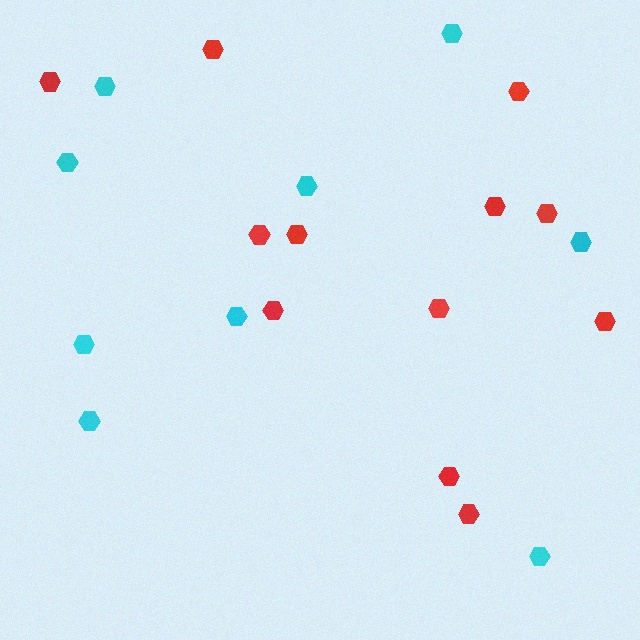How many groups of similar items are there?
There are 2 groups: one group of cyan hexagons (9) and one group of red hexagons (12).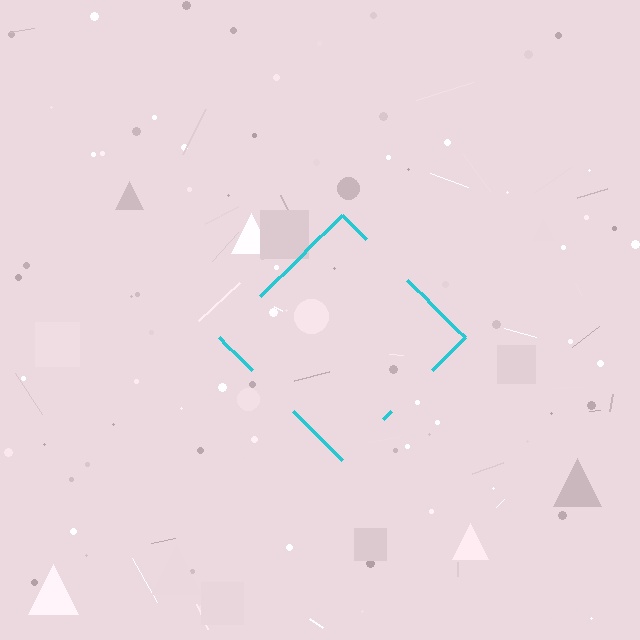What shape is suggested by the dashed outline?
The dashed outline suggests a diamond.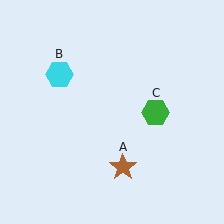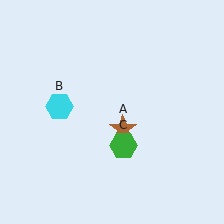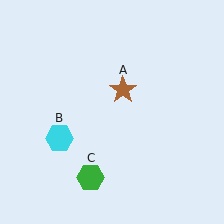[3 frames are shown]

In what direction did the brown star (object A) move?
The brown star (object A) moved up.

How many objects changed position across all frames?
3 objects changed position: brown star (object A), cyan hexagon (object B), green hexagon (object C).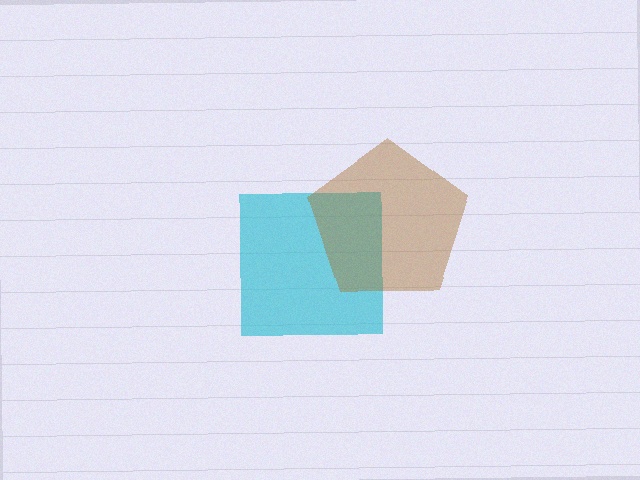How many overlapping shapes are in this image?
There are 2 overlapping shapes in the image.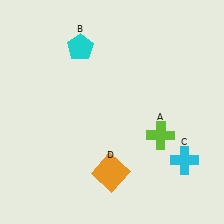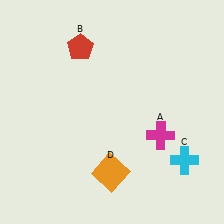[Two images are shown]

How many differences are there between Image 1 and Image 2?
There are 2 differences between the two images.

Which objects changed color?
A changed from lime to magenta. B changed from cyan to red.